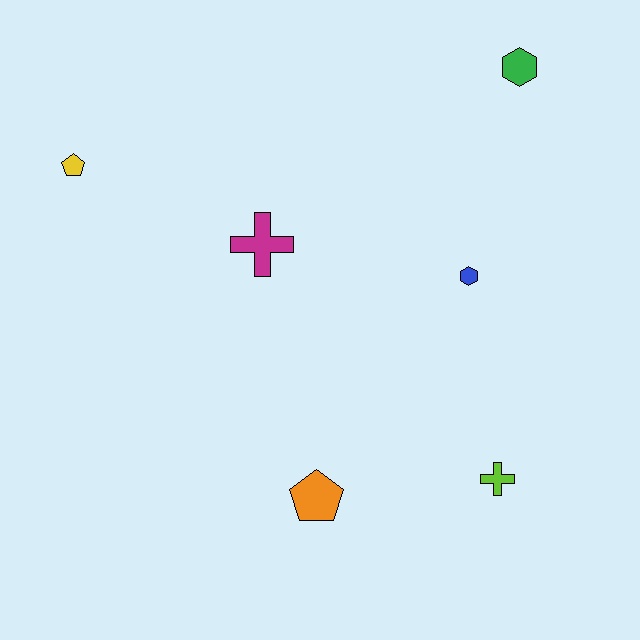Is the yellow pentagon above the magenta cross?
Yes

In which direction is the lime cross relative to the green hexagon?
The lime cross is below the green hexagon.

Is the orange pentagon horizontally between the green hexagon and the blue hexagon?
No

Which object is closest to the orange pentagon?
The lime cross is closest to the orange pentagon.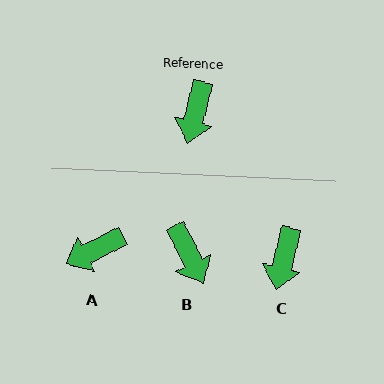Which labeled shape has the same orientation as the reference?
C.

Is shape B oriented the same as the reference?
No, it is off by about 40 degrees.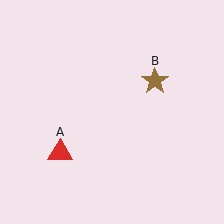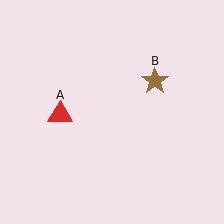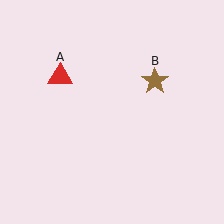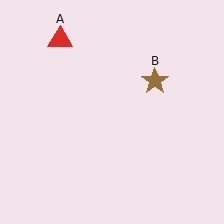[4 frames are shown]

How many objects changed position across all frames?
1 object changed position: red triangle (object A).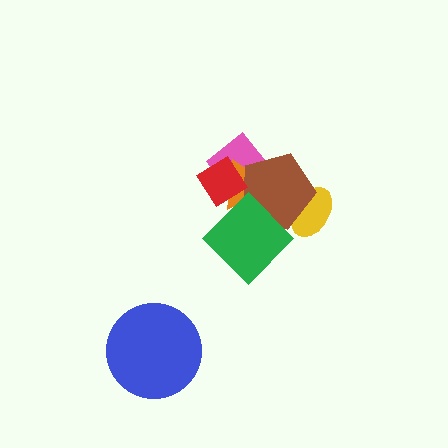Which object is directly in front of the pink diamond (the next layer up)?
The orange triangle is directly in front of the pink diamond.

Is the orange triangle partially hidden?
Yes, it is partially covered by another shape.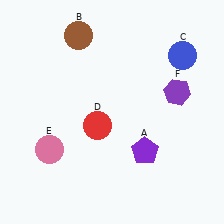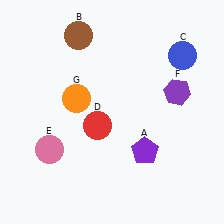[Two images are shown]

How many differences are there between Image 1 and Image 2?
There is 1 difference between the two images.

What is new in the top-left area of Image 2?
An orange circle (G) was added in the top-left area of Image 2.